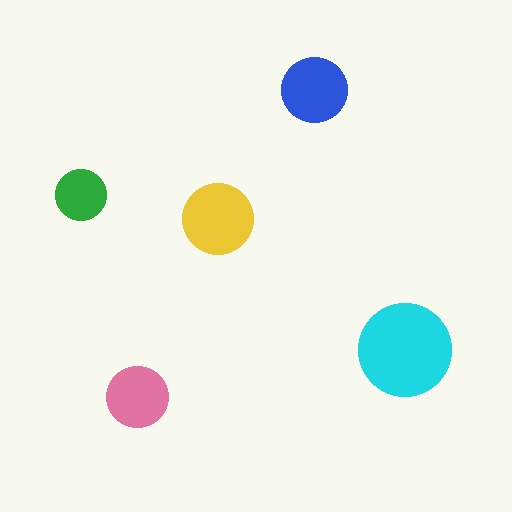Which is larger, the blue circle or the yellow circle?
The yellow one.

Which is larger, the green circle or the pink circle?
The pink one.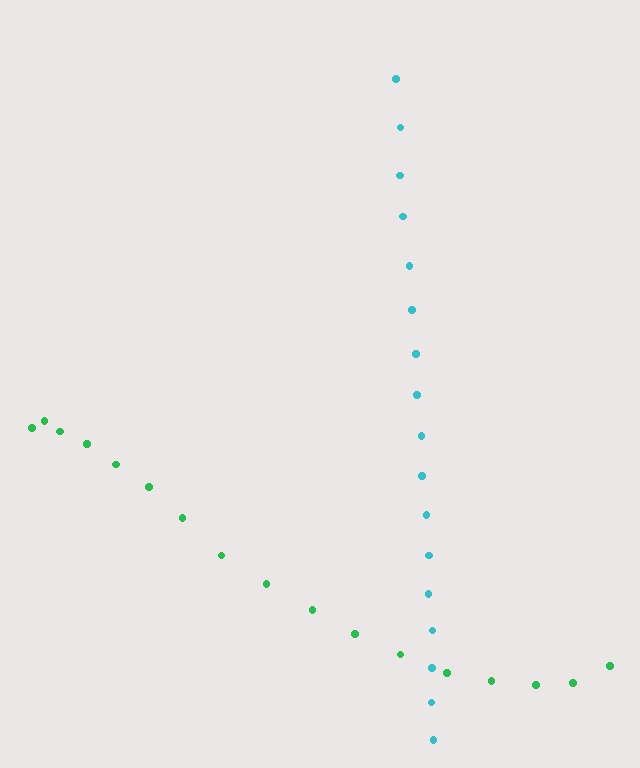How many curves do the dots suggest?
There are 2 distinct paths.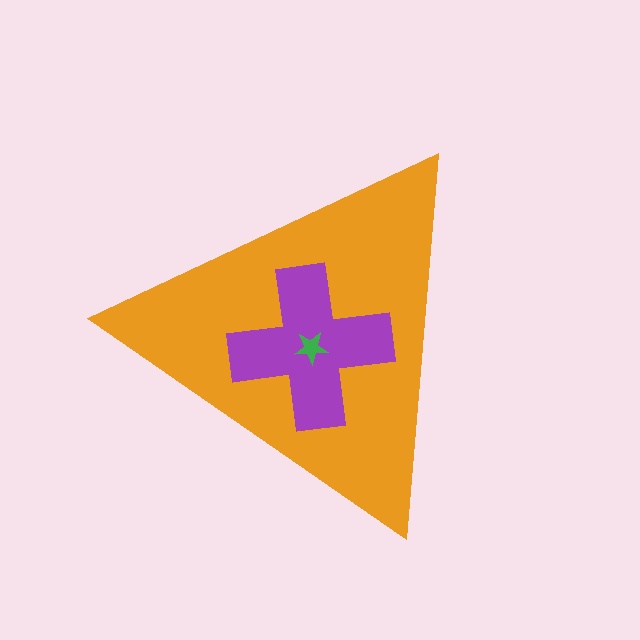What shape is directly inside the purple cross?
The green star.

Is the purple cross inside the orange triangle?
Yes.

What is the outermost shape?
The orange triangle.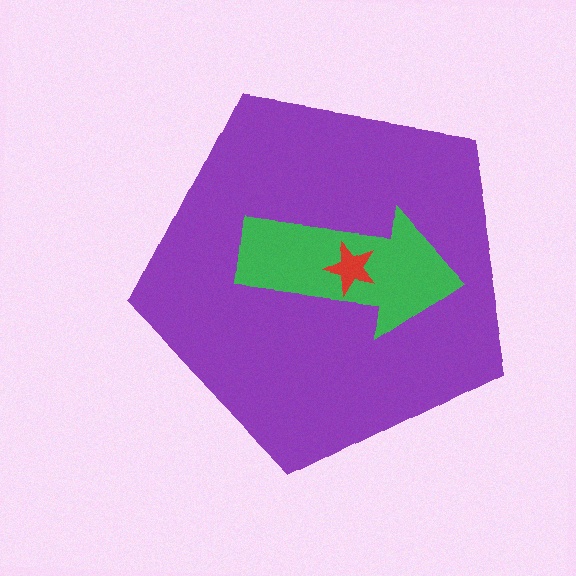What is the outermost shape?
The purple pentagon.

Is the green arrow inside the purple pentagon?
Yes.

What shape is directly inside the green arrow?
The red star.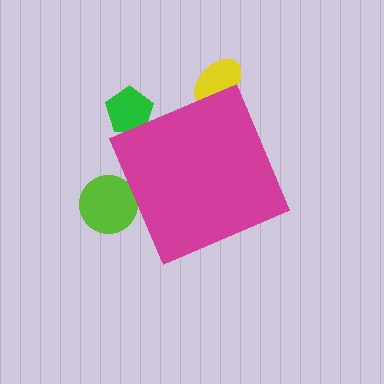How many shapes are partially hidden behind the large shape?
3 shapes are partially hidden.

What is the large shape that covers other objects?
A magenta diamond.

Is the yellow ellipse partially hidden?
Yes, the yellow ellipse is partially hidden behind the magenta diamond.